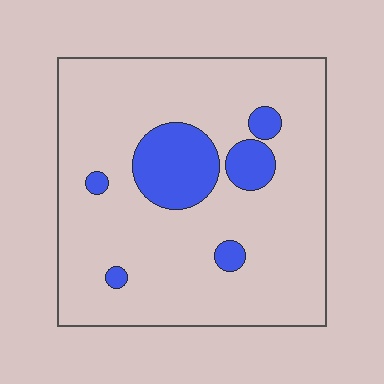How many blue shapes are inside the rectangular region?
6.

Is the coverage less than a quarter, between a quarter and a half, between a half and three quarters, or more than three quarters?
Less than a quarter.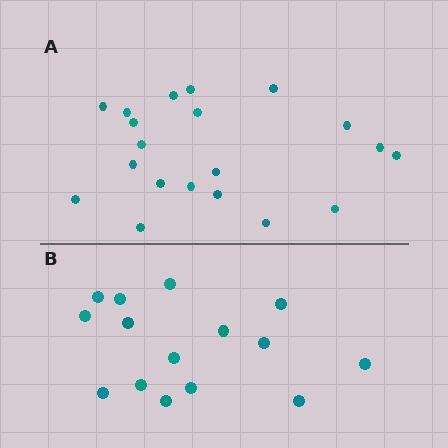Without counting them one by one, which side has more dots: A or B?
Region A (the top region) has more dots.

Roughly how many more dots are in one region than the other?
Region A has about 5 more dots than region B.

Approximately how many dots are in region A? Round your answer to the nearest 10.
About 20 dots.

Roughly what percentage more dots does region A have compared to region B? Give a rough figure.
About 35% more.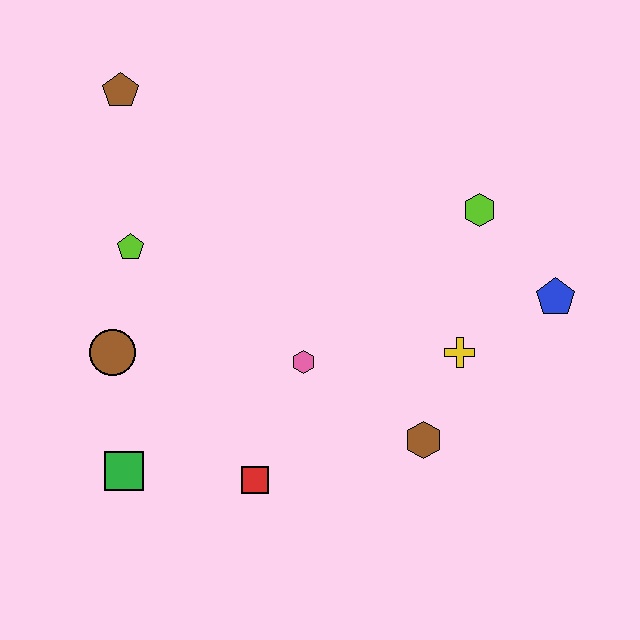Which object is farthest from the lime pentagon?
The blue pentagon is farthest from the lime pentagon.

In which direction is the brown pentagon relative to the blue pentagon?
The brown pentagon is to the left of the blue pentagon.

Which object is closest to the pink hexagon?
The red square is closest to the pink hexagon.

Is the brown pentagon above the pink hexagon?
Yes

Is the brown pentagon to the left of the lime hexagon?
Yes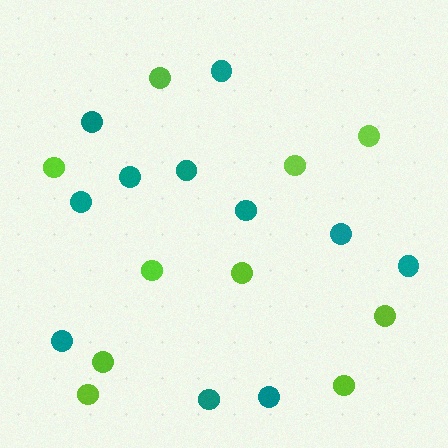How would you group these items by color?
There are 2 groups: one group of teal circles (11) and one group of lime circles (10).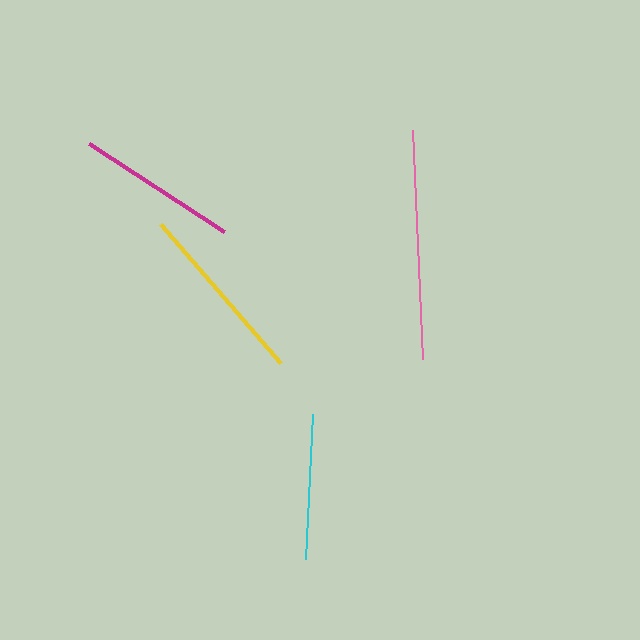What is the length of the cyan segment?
The cyan segment is approximately 146 pixels long.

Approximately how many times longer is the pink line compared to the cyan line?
The pink line is approximately 1.6 times the length of the cyan line.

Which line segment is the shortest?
The cyan line is the shortest at approximately 146 pixels.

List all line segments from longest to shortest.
From longest to shortest: pink, yellow, magenta, cyan.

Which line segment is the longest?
The pink line is the longest at approximately 230 pixels.